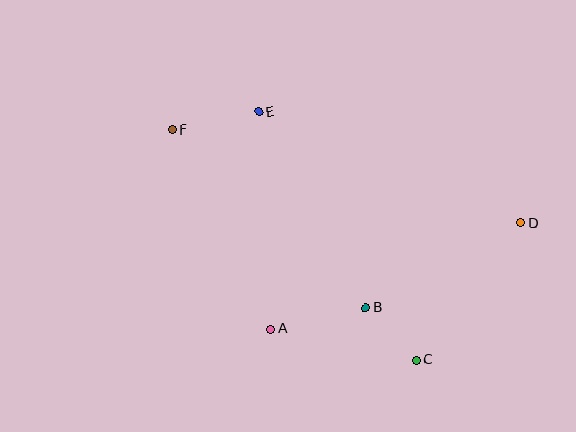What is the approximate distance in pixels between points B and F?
The distance between B and F is approximately 263 pixels.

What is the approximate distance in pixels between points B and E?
The distance between B and E is approximately 223 pixels.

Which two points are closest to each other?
Points B and C are closest to each other.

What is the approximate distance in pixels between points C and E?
The distance between C and E is approximately 294 pixels.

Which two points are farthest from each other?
Points D and F are farthest from each other.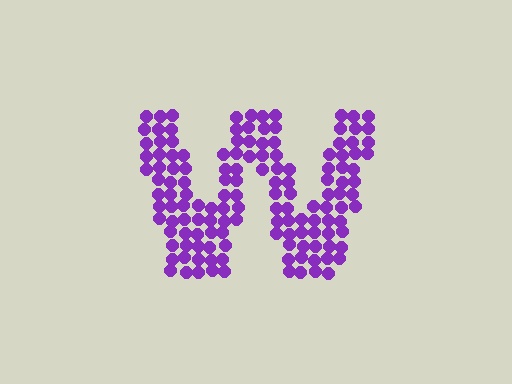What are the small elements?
The small elements are circles.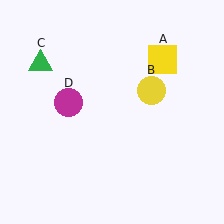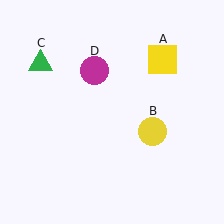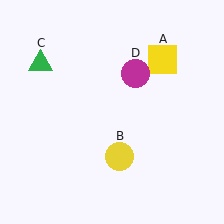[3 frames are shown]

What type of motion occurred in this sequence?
The yellow circle (object B), magenta circle (object D) rotated clockwise around the center of the scene.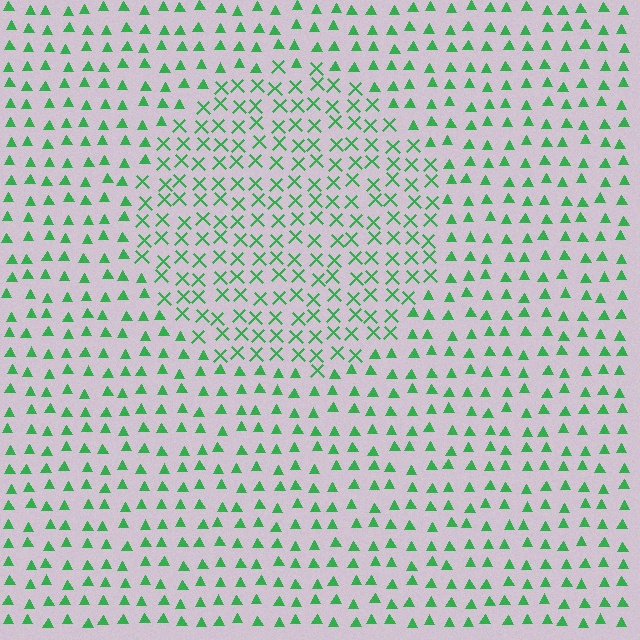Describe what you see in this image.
The image is filled with small green elements arranged in a uniform grid. A circle-shaped region contains X marks, while the surrounding area contains triangles. The boundary is defined purely by the change in element shape.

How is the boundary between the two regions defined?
The boundary is defined by a change in element shape: X marks inside vs. triangles outside. All elements share the same color and spacing.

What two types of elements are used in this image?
The image uses X marks inside the circle region and triangles outside it.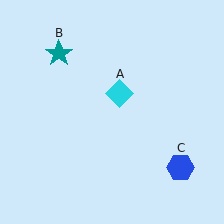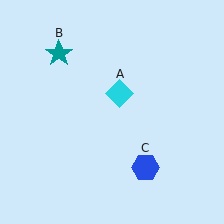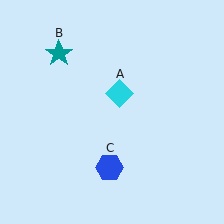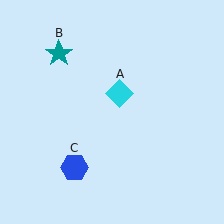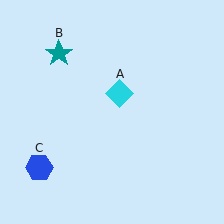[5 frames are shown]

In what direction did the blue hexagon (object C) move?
The blue hexagon (object C) moved left.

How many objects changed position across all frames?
1 object changed position: blue hexagon (object C).